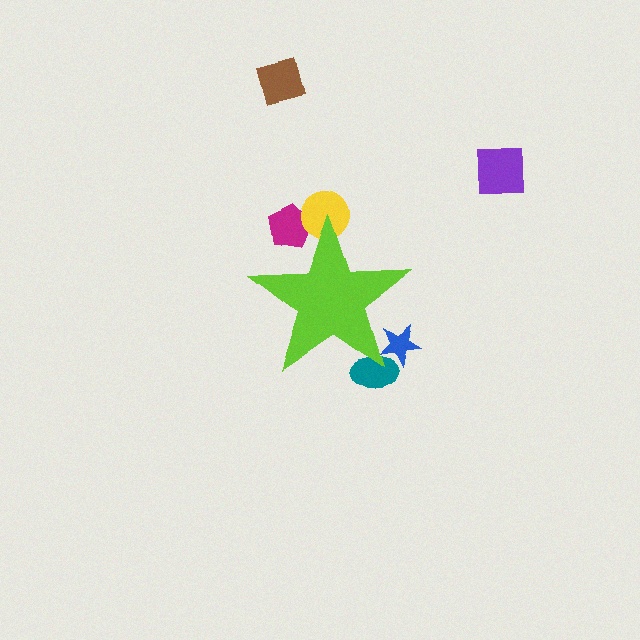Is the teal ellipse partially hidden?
Yes, the teal ellipse is partially hidden behind the lime star.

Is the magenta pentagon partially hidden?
Yes, the magenta pentagon is partially hidden behind the lime star.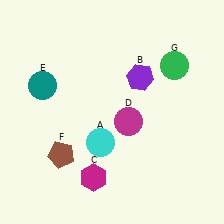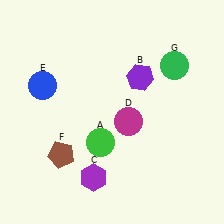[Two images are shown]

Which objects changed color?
A changed from cyan to green. C changed from magenta to purple. E changed from teal to blue.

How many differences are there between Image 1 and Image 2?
There are 3 differences between the two images.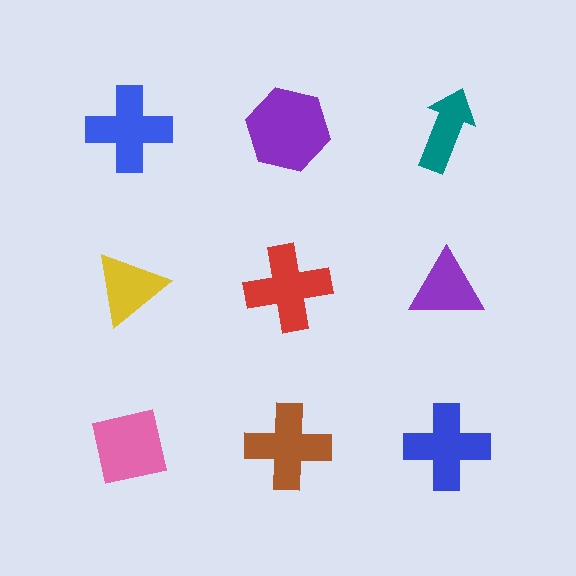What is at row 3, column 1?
A pink square.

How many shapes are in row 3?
3 shapes.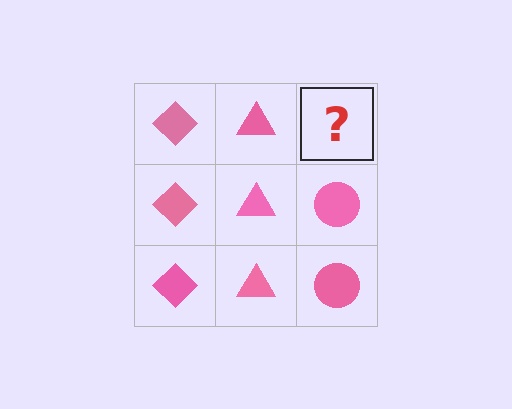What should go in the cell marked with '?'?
The missing cell should contain a pink circle.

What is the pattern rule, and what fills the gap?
The rule is that each column has a consistent shape. The gap should be filled with a pink circle.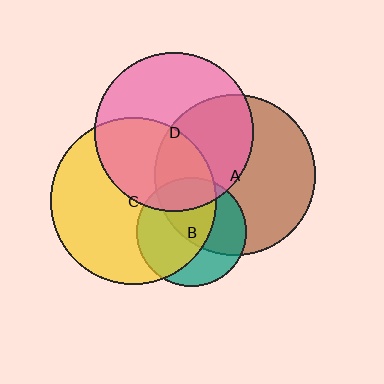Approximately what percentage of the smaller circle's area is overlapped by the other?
Approximately 40%.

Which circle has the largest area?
Circle C (yellow).